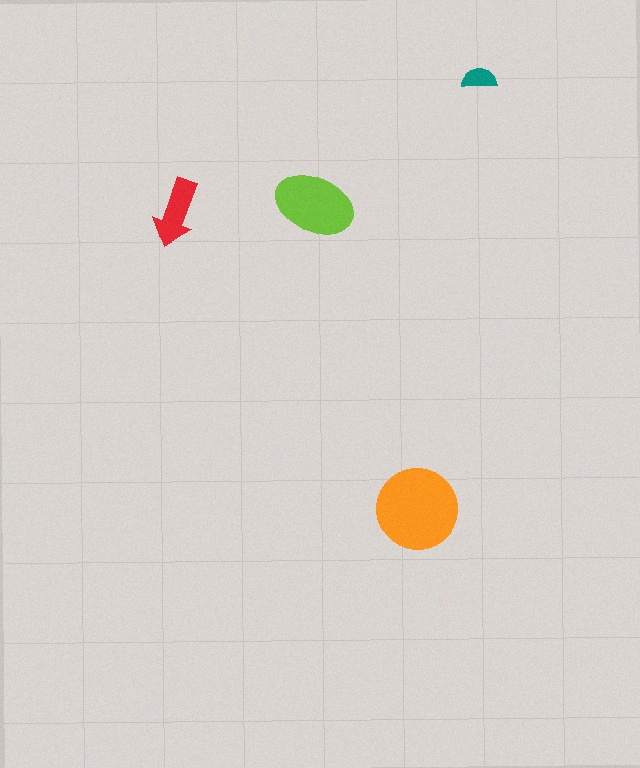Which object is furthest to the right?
The teal semicircle is rightmost.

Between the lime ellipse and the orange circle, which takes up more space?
The orange circle.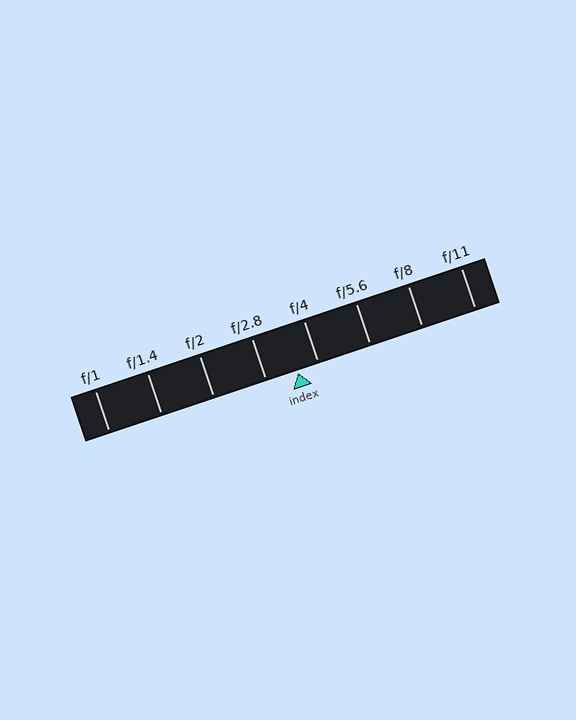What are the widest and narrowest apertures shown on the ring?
The widest aperture shown is f/1 and the narrowest is f/11.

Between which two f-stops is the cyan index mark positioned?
The index mark is between f/2.8 and f/4.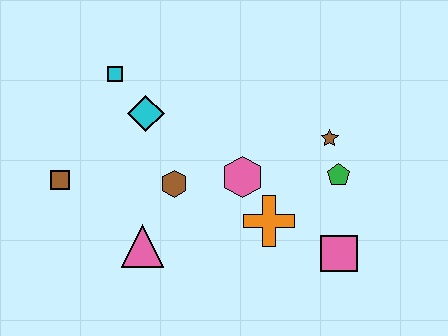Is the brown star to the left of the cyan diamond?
No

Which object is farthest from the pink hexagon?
The brown square is farthest from the pink hexagon.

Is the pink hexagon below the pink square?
No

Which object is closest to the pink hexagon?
The orange cross is closest to the pink hexagon.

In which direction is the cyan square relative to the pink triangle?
The cyan square is above the pink triangle.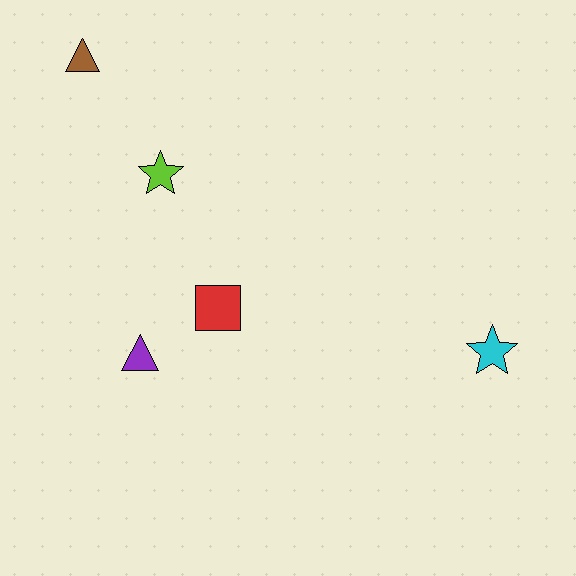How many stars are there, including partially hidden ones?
There are 2 stars.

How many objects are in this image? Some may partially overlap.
There are 5 objects.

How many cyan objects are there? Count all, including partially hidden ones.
There is 1 cyan object.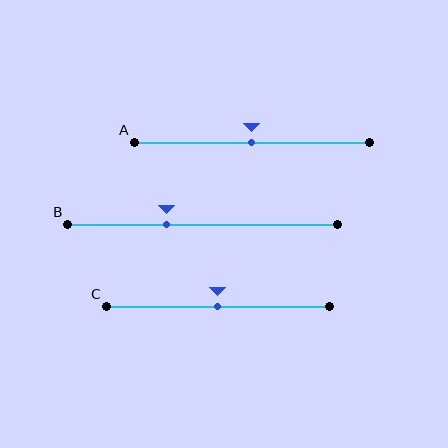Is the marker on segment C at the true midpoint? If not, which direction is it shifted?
Yes, the marker on segment C is at the true midpoint.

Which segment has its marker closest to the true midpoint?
Segment A has its marker closest to the true midpoint.